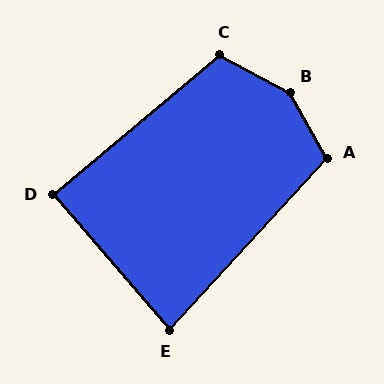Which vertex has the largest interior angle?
B, at approximately 148 degrees.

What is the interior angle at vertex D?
Approximately 89 degrees (approximately right).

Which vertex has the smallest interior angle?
E, at approximately 84 degrees.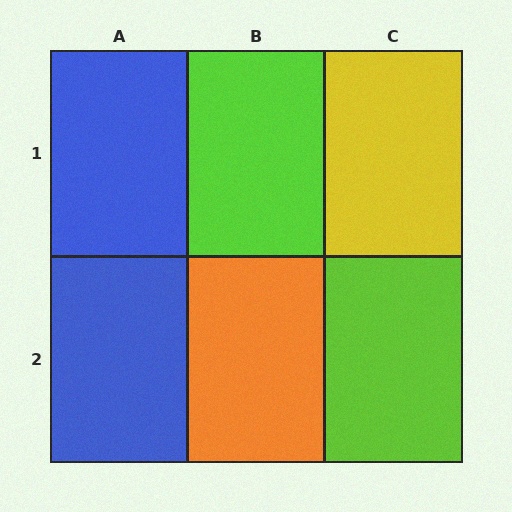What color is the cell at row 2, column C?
Lime.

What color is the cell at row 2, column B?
Orange.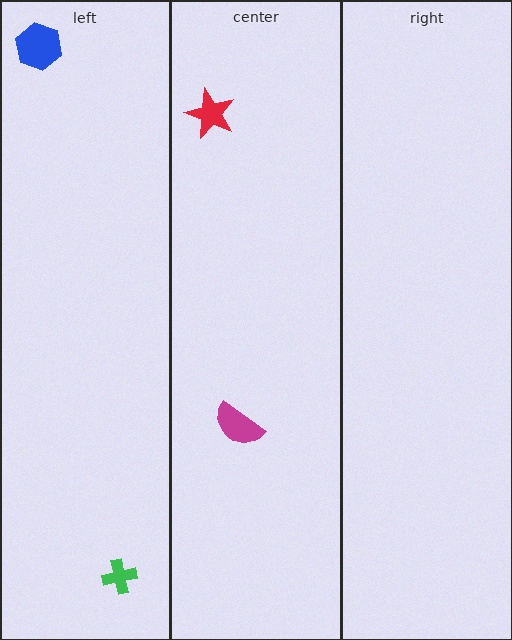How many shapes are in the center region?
2.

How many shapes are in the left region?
2.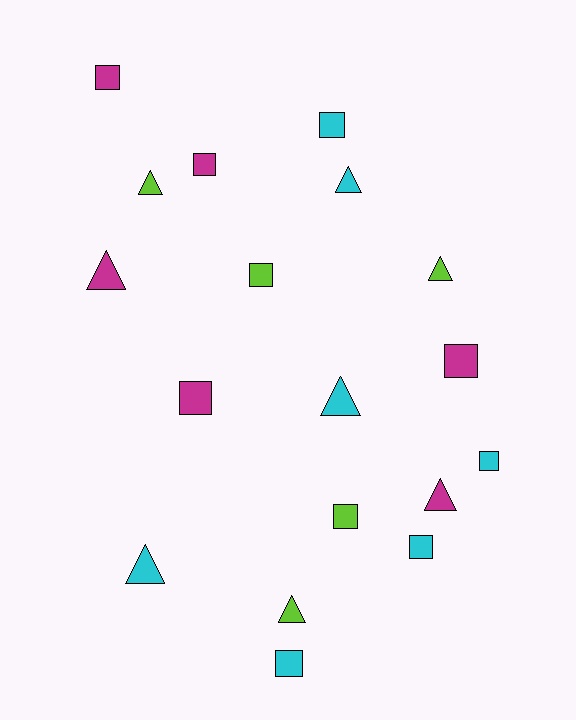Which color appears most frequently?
Cyan, with 7 objects.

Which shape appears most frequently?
Square, with 10 objects.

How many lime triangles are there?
There are 3 lime triangles.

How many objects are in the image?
There are 18 objects.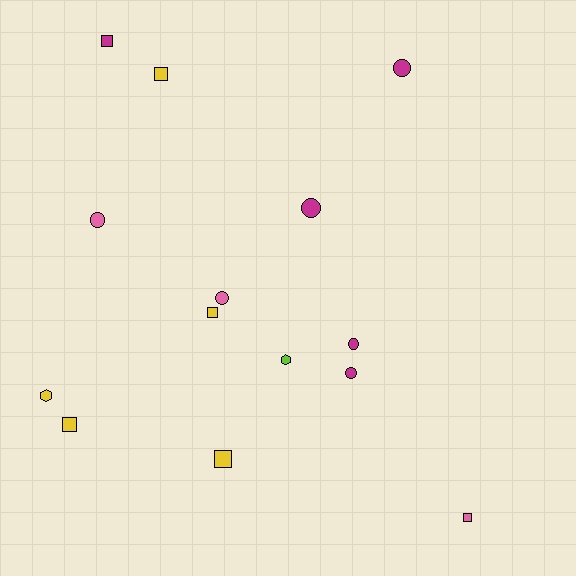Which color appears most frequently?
Magenta, with 5 objects.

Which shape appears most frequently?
Square, with 6 objects.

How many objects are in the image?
There are 14 objects.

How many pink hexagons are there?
There are no pink hexagons.